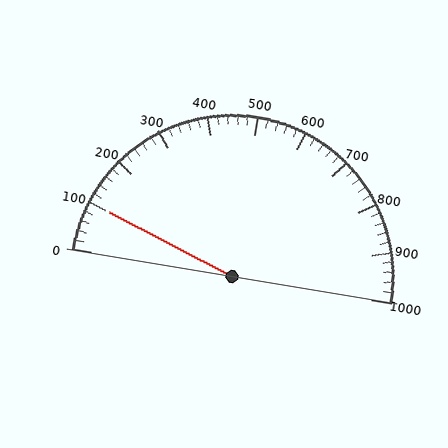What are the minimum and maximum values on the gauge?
The gauge ranges from 0 to 1000.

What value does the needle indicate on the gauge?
The needle indicates approximately 100.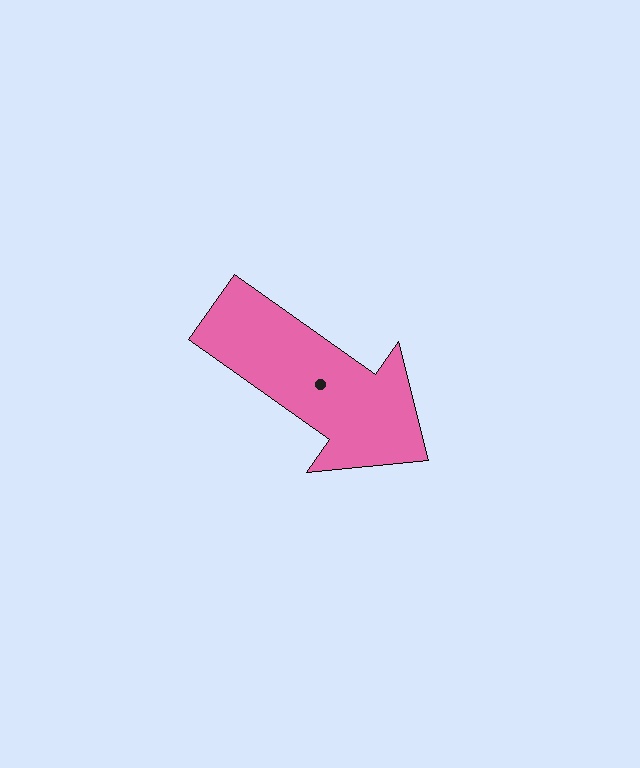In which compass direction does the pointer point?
Southeast.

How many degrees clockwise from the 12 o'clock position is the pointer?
Approximately 125 degrees.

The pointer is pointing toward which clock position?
Roughly 4 o'clock.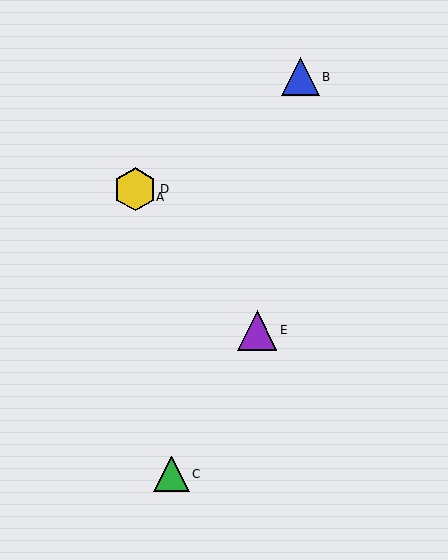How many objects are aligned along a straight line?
3 objects (A, D, E) are aligned along a straight line.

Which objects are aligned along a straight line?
Objects A, D, E are aligned along a straight line.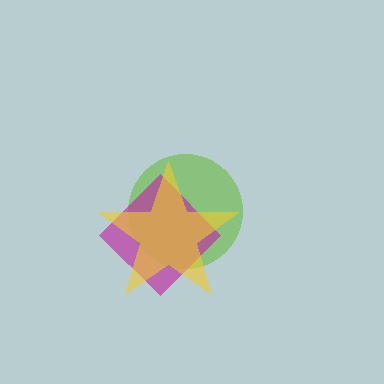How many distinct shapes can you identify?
There are 3 distinct shapes: a lime circle, a magenta diamond, a yellow star.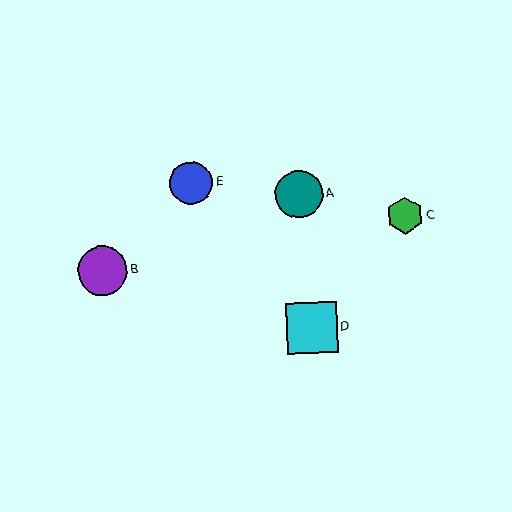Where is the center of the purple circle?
The center of the purple circle is at (103, 271).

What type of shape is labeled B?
Shape B is a purple circle.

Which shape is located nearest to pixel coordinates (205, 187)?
The blue circle (labeled E) at (191, 183) is nearest to that location.